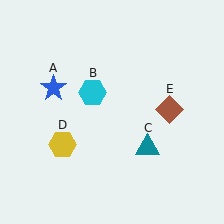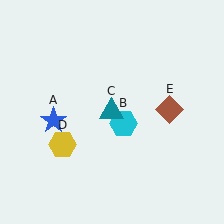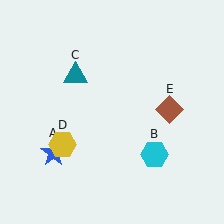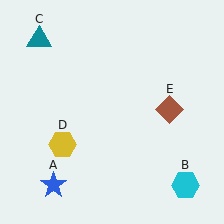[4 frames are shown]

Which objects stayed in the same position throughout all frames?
Yellow hexagon (object D) and brown diamond (object E) remained stationary.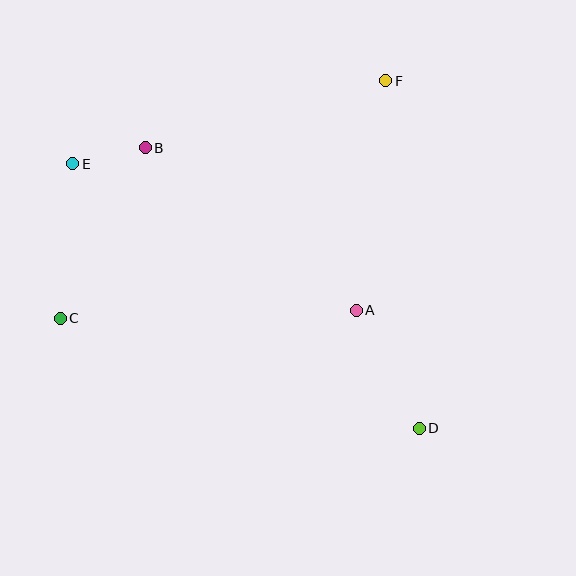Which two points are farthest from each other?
Points D and E are farthest from each other.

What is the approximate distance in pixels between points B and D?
The distance between B and D is approximately 392 pixels.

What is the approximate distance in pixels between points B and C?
The distance between B and C is approximately 191 pixels.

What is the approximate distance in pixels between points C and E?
The distance between C and E is approximately 155 pixels.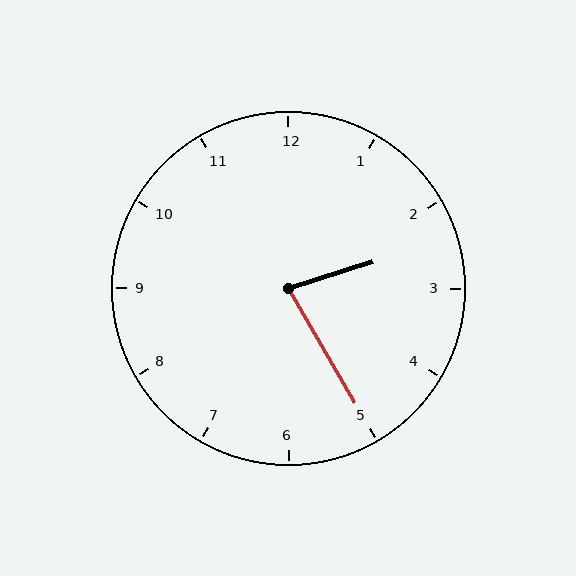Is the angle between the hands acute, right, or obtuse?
It is acute.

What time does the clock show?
2:25.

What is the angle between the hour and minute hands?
Approximately 78 degrees.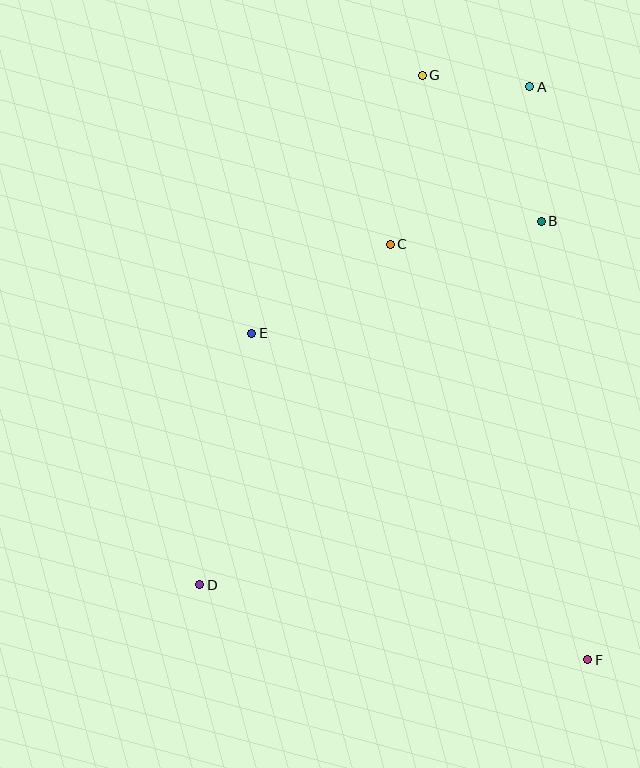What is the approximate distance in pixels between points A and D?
The distance between A and D is approximately 597 pixels.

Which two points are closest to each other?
Points A and G are closest to each other.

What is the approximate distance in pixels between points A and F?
The distance between A and F is approximately 576 pixels.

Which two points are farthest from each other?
Points F and G are farthest from each other.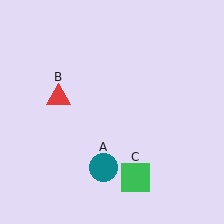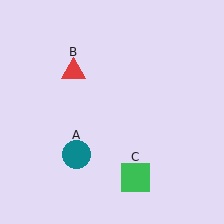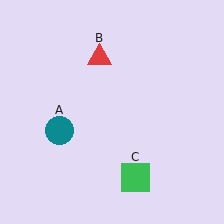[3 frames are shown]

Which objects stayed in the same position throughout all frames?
Green square (object C) remained stationary.